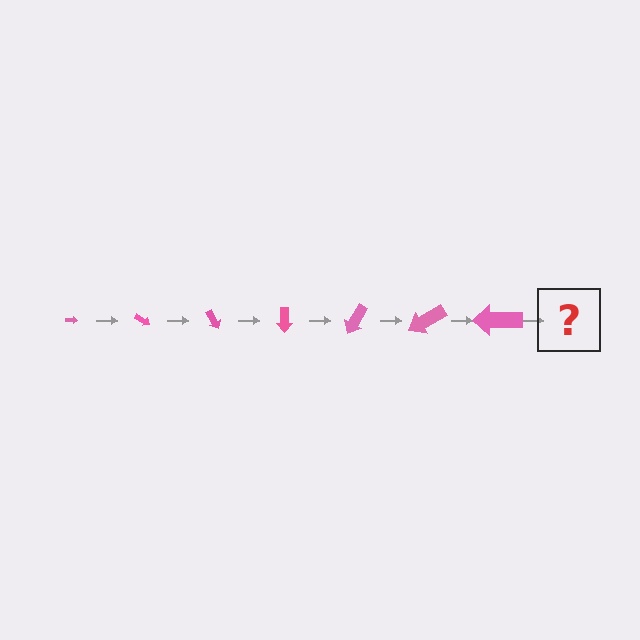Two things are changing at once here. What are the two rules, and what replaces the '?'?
The two rules are that the arrow grows larger each step and it rotates 30 degrees each step. The '?' should be an arrow, larger than the previous one and rotated 210 degrees from the start.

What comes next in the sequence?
The next element should be an arrow, larger than the previous one and rotated 210 degrees from the start.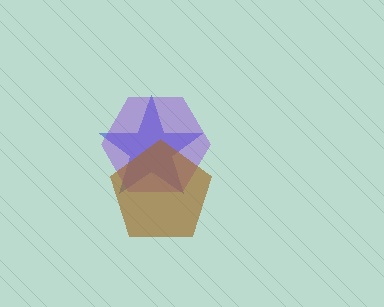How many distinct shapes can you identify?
There are 3 distinct shapes: a blue star, a purple hexagon, a brown pentagon.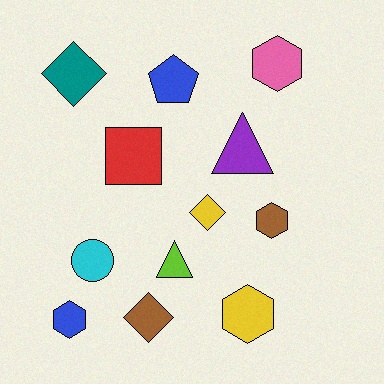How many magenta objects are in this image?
There are no magenta objects.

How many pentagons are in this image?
There is 1 pentagon.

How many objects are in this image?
There are 12 objects.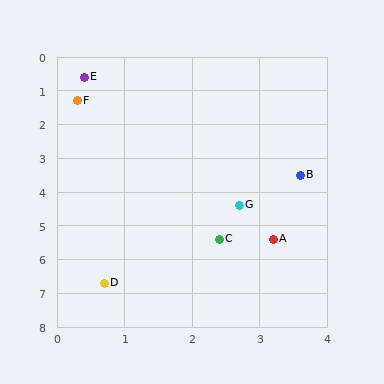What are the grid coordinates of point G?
Point G is at approximately (2.7, 4.4).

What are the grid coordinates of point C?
Point C is at approximately (2.4, 5.4).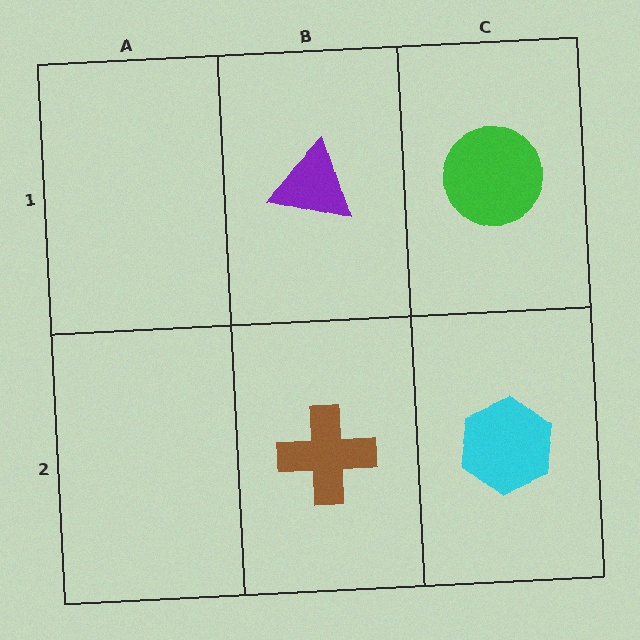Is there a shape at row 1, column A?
No, that cell is empty.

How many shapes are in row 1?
2 shapes.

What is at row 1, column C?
A green circle.